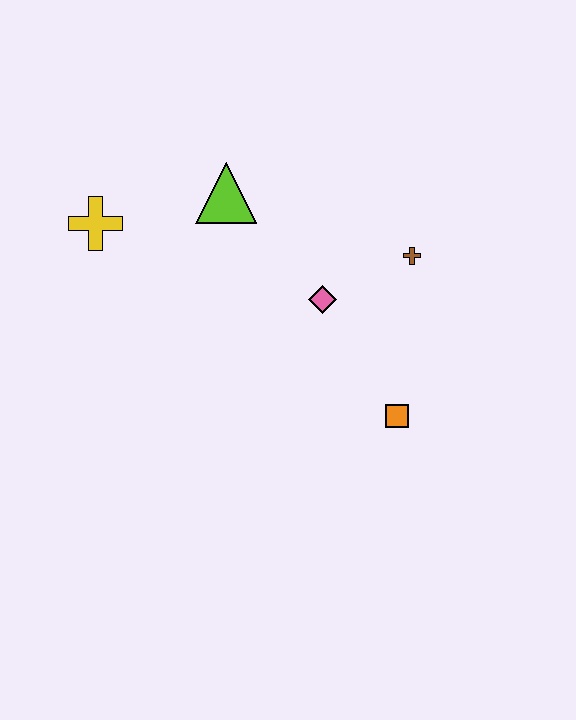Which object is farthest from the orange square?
The yellow cross is farthest from the orange square.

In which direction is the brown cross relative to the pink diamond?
The brown cross is to the right of the pink diamond.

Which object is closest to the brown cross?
The pink diamond is closest to the brown cross.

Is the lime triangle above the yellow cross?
Yes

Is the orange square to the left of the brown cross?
Yes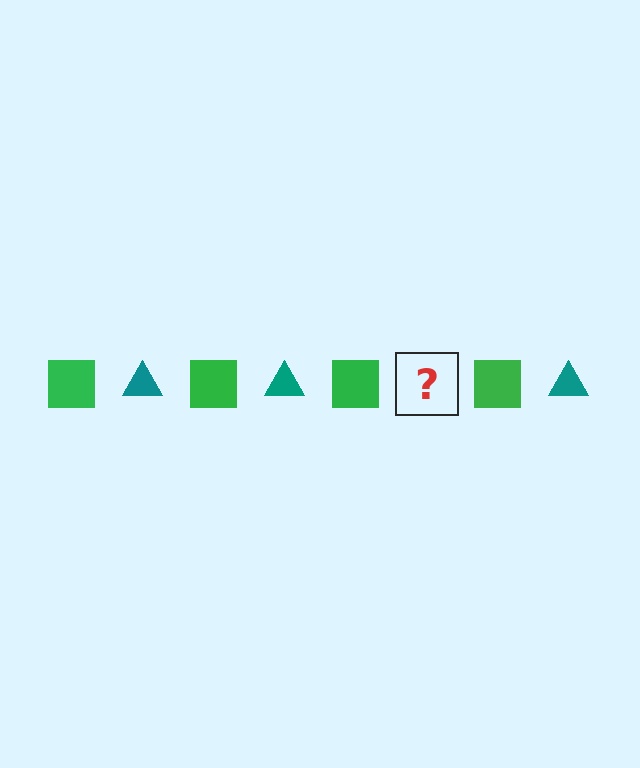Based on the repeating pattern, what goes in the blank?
The blank should be a teal triangle.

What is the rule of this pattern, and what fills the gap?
The rule is that the pattern alternates between green square and teal triangle. The gap should be filled with a teal triangle.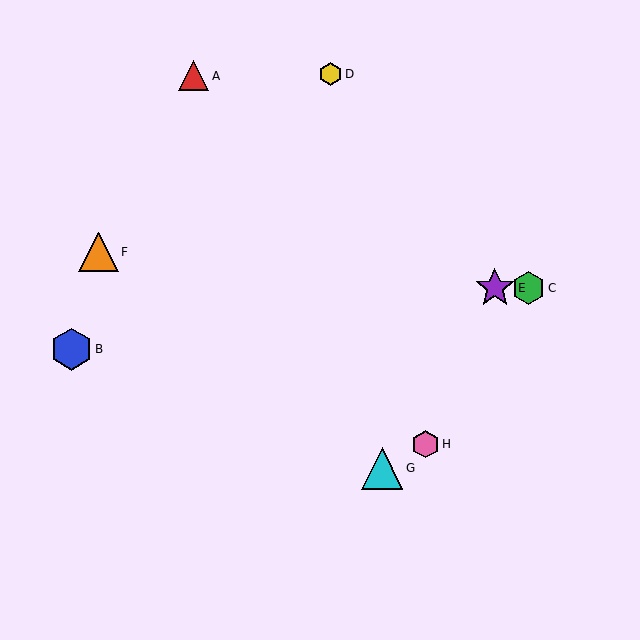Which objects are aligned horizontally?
Objects C, E are aligned horizontally.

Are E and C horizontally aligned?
Yes, both are at y≈288.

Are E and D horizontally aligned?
No, E is at y≈288 and D is at y≈74.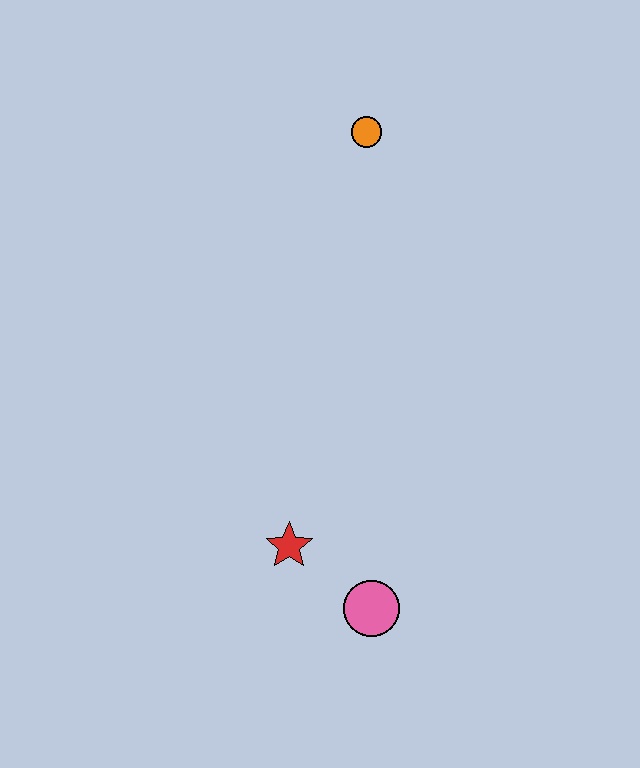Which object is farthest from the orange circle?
The pink circle is farthest from the orange circle.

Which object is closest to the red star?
The pink circle is closest to the red star.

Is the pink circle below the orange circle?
Yes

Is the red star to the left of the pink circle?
Yes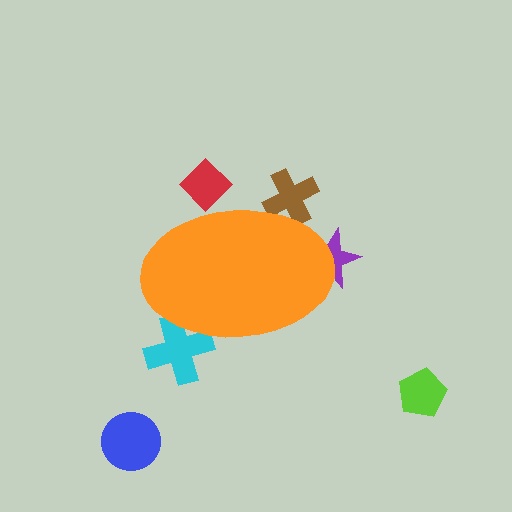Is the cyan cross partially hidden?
Yes, the cyan cross is partially hidden behind the orange ellipse.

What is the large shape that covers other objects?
An orange ellipse.